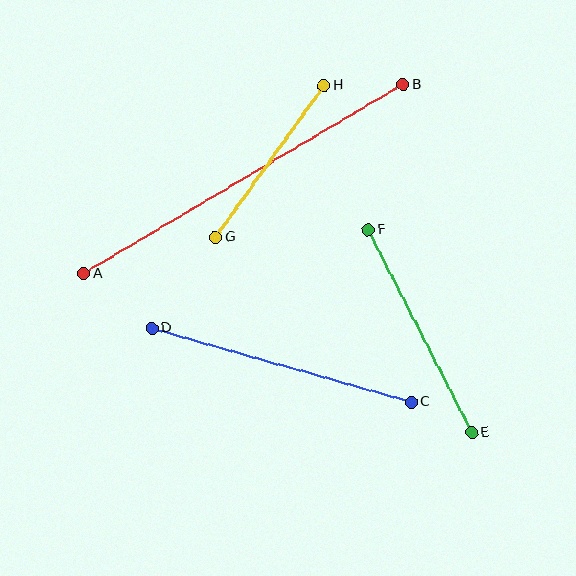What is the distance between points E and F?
The distance is approximately 228 pixels.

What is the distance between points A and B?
The distance is approximately 371 pixels.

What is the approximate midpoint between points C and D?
The midpoint is at approximately (282, 365) pixels.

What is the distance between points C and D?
The distance is approximately 270 pixels.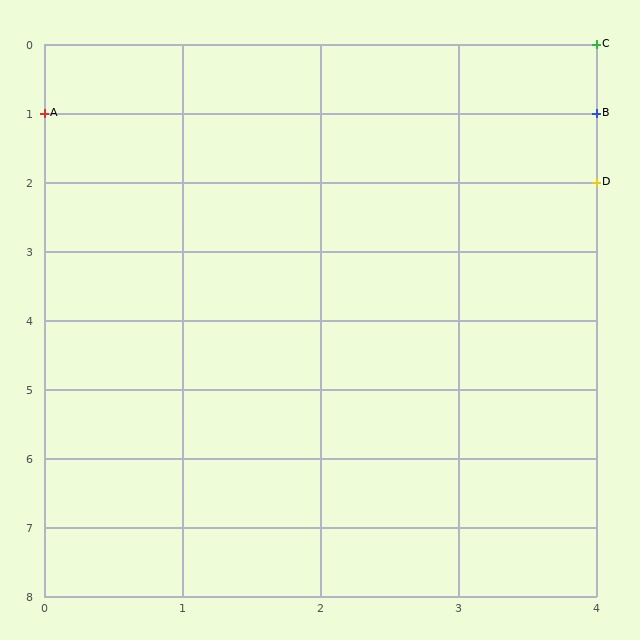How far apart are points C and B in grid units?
Points C and B are 1 row apart.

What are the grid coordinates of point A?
Point A is at grid coordinates (0, 1).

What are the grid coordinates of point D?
Point D is at grid coordinates (4, 2).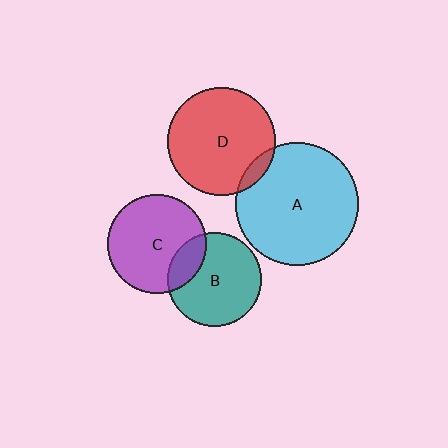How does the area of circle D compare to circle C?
Approximately 1.2 times.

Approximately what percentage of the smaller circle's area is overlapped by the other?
Approximately 10%.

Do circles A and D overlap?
Yes.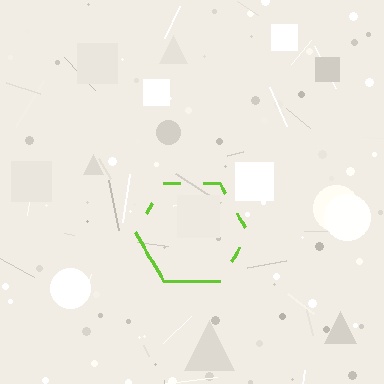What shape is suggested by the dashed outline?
The dashed outline suggests a hexagon.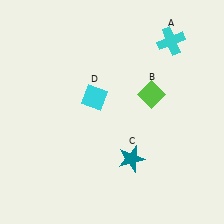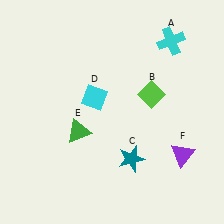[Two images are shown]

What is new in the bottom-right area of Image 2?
A purple triangle (F) was added in the bottom-right area of Image 2.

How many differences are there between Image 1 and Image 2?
There are 2 differences between the two images.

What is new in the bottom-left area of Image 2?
A green triangle (E) was added in the bottom-left area of Image 2.